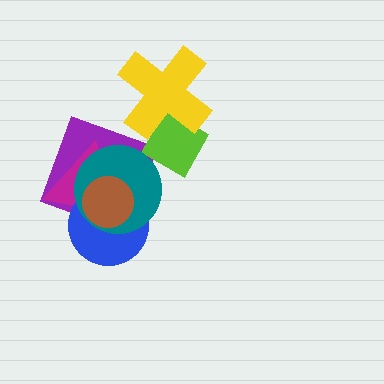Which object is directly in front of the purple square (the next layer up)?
The magenta triangle is directly in front of the purple square.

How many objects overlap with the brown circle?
4 objects overlap with the brown circle.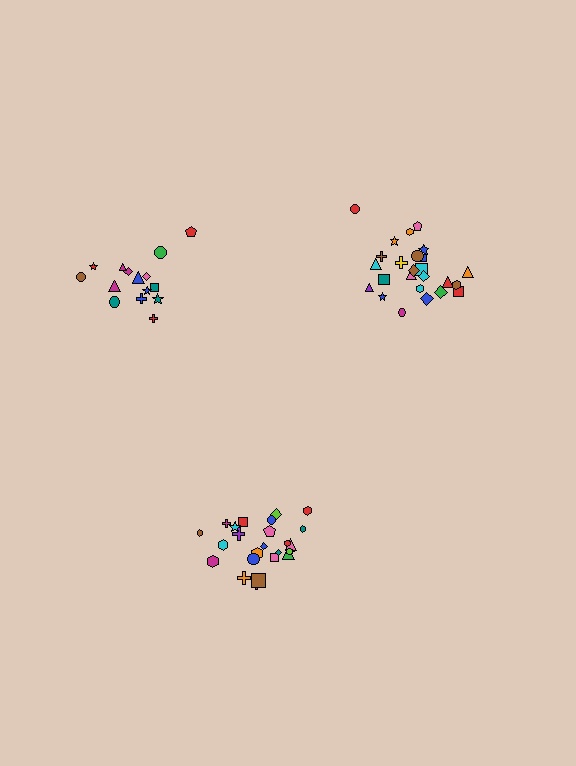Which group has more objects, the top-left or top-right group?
The top-right group.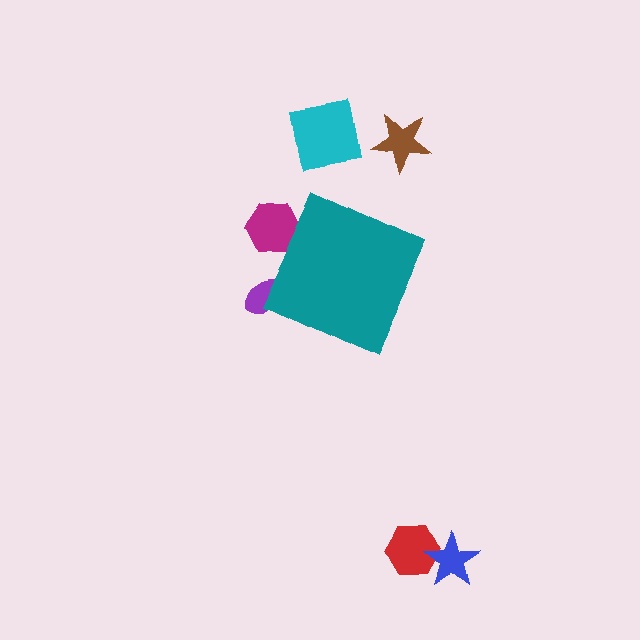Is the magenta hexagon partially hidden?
Yes, the magenta hexagon is partially hidden behind the teal diamond.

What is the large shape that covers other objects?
A teal diamond.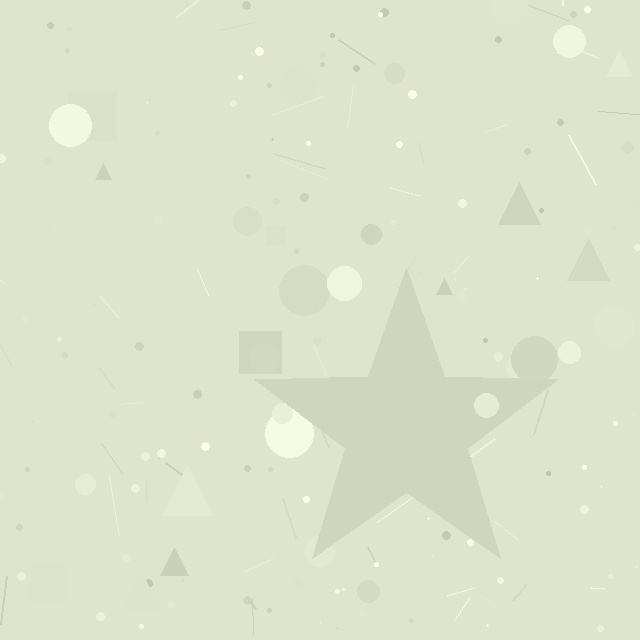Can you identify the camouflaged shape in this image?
The camouflaged shape is a star.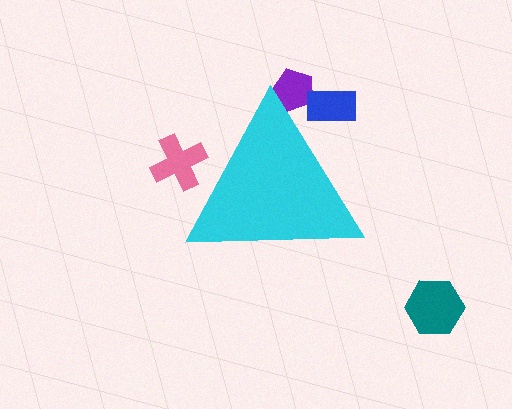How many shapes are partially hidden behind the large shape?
3 shapes are partially hidden.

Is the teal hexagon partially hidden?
No, the teal hexagon is fully visible.